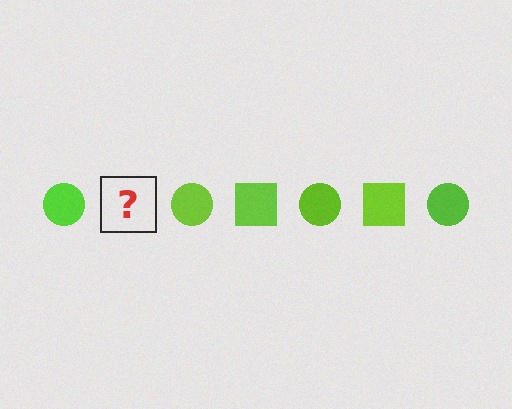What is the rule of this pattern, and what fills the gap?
The rule is that the pattern cycles through circle, square shapes in lime. The gap should be filled with a lime square.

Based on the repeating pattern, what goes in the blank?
The blank should be a lime square.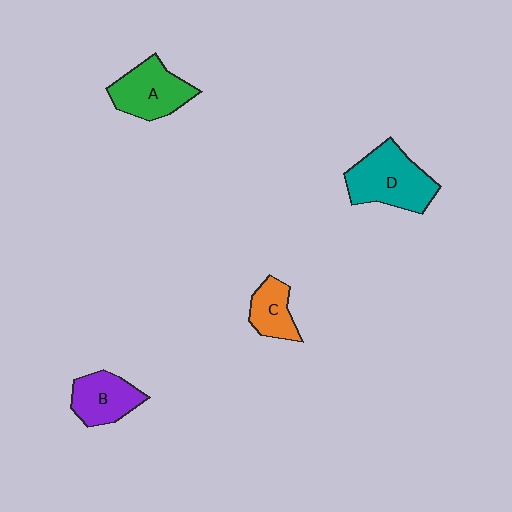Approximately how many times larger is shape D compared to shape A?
Approximately 1.2 times.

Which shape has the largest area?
Shape D (teal).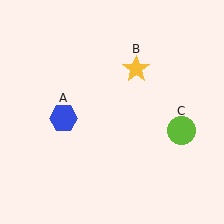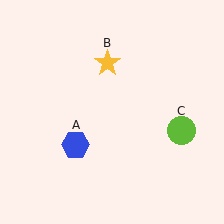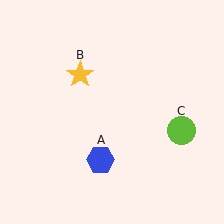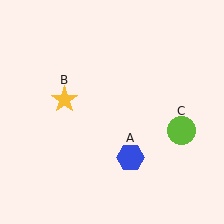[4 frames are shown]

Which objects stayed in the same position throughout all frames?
Lime circle (object C) remained stationary.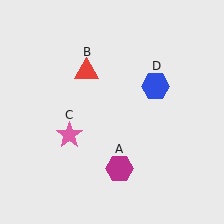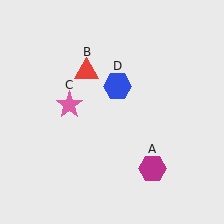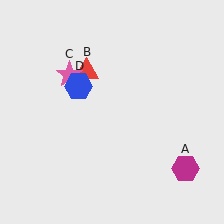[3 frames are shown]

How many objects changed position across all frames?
3 objects changed position: magenta hexagon (object A), pink star (object C), blue hexagon (object D).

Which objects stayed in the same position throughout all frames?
Red triangle (object B) remained stationary.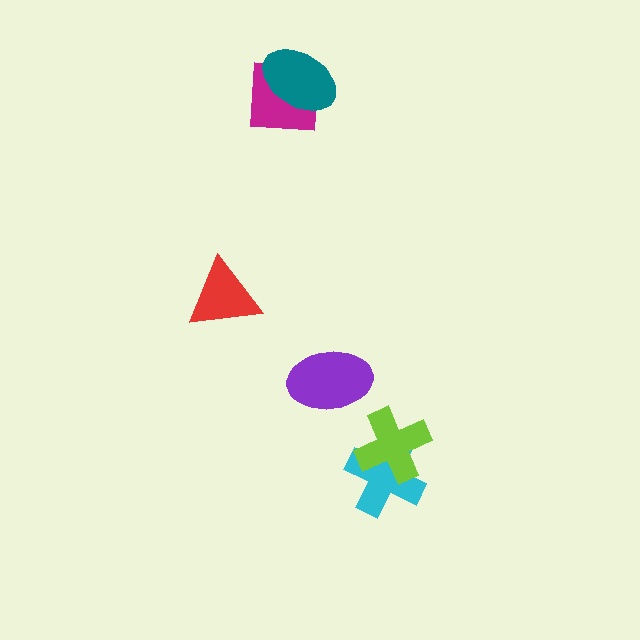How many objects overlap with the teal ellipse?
1 object overlaps with the teal ellipse.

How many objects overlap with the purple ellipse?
0 objects overlap with the purple ellipse.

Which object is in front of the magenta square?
The teal ellipse is in front of the magenta square.